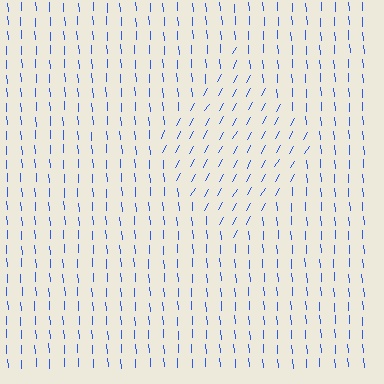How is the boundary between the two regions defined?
The boundary is defined purely by a change in line orientation (approximately 33 degrees difference). All lines are the same color and thickness.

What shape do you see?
I see a diamond.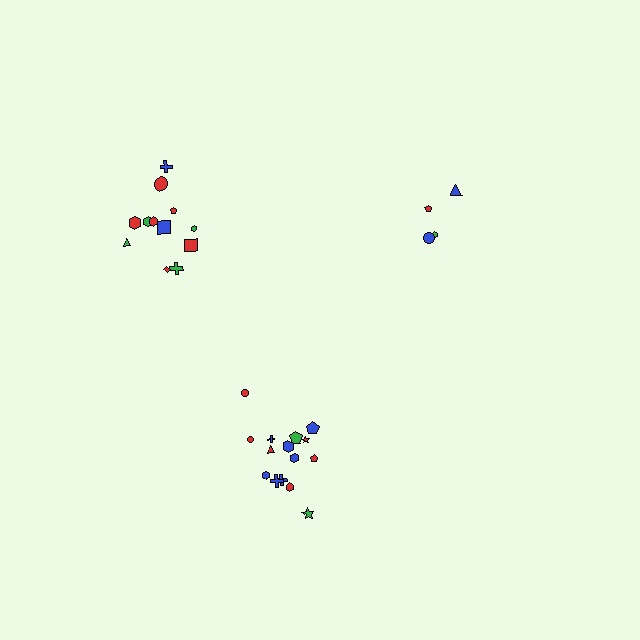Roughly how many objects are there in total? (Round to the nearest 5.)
Roughly 30 objects in total.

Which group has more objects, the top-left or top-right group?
The top-left group.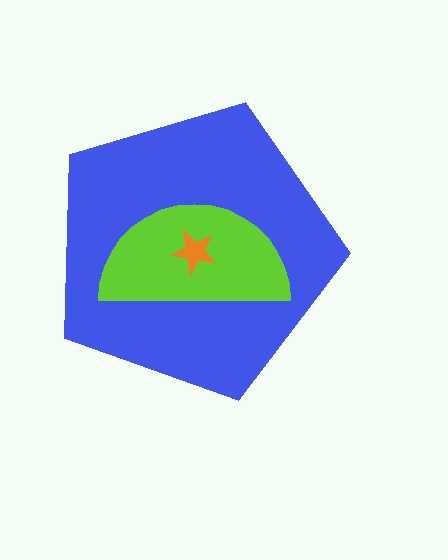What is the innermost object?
The orange star.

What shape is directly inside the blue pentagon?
The lime semicircle.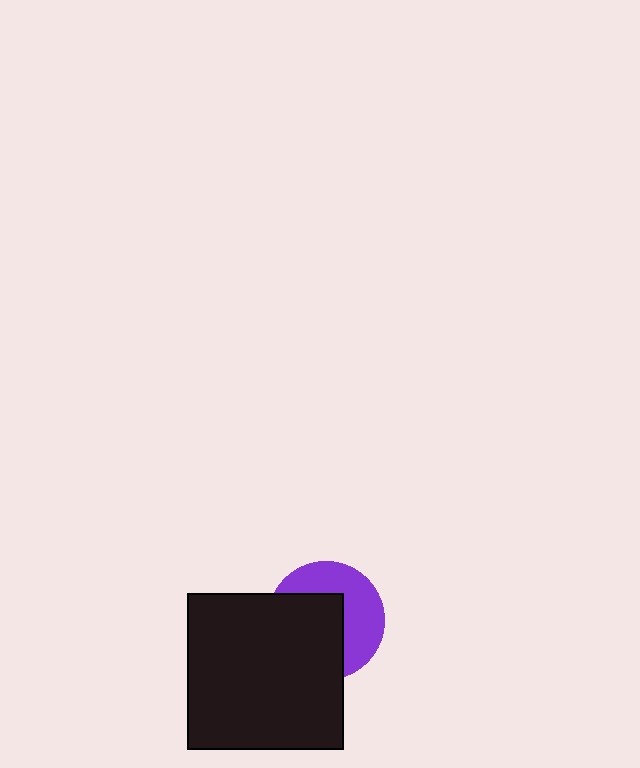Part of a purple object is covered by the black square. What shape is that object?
It is a circle.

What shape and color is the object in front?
The object in front is a black square.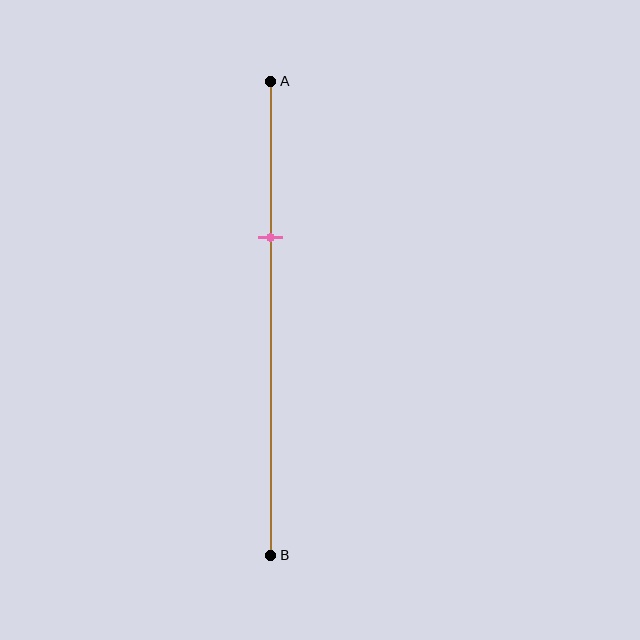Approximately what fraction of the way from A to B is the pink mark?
The pink mark is approximately 35% of the way from A to B.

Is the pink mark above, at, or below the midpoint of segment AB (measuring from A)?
The pink mark is above the midpoint of segment AB.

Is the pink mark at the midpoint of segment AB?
No, the mark is at about 35% from A, not at the 50% midpoint.